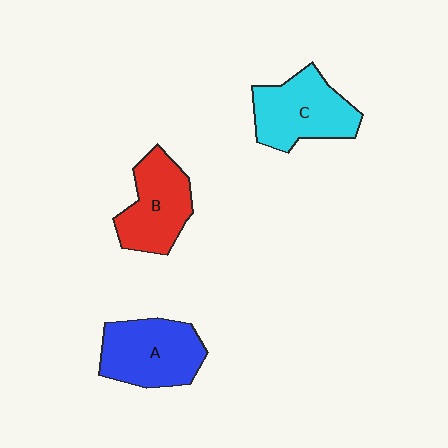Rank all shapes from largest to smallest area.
From largest to smallest: A (blue), C (cyan), B (red).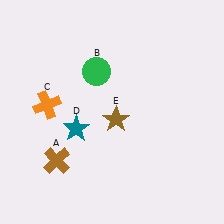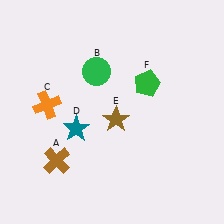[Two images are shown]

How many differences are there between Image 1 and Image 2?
There is 1 difference between the two images.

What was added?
A green pentagon (F) was added in Image 2.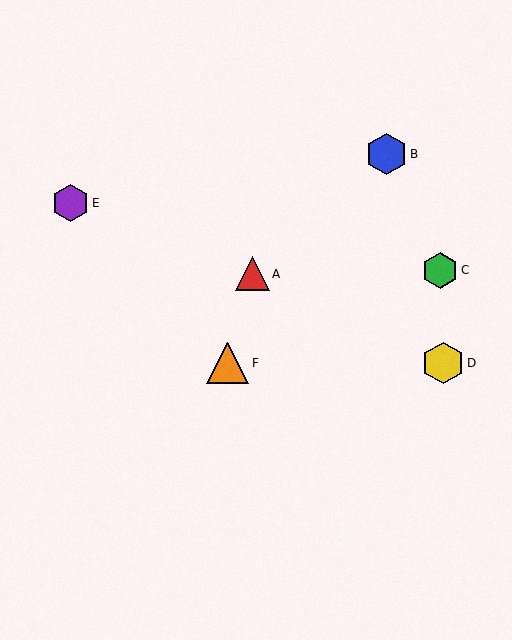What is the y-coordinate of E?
Object E is at y≈203.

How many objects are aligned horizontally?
2 objects (D, F) are aligned horizontally.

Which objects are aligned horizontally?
Objects D, F are aligned horizontally.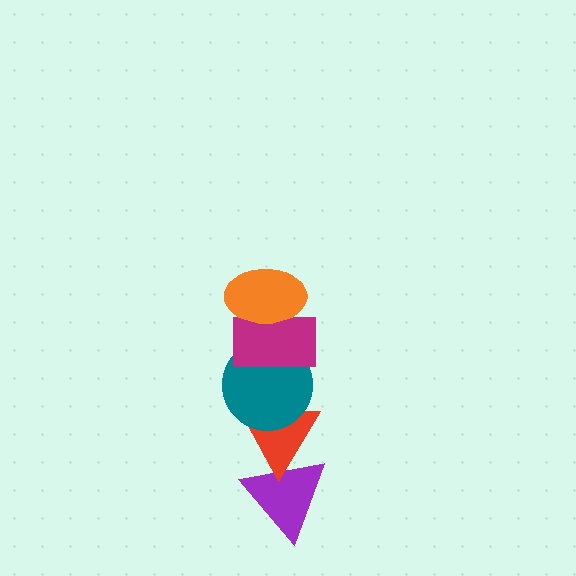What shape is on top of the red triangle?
The teal circle is on top of the red triangle.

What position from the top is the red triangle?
The red triangle is 4th from the top.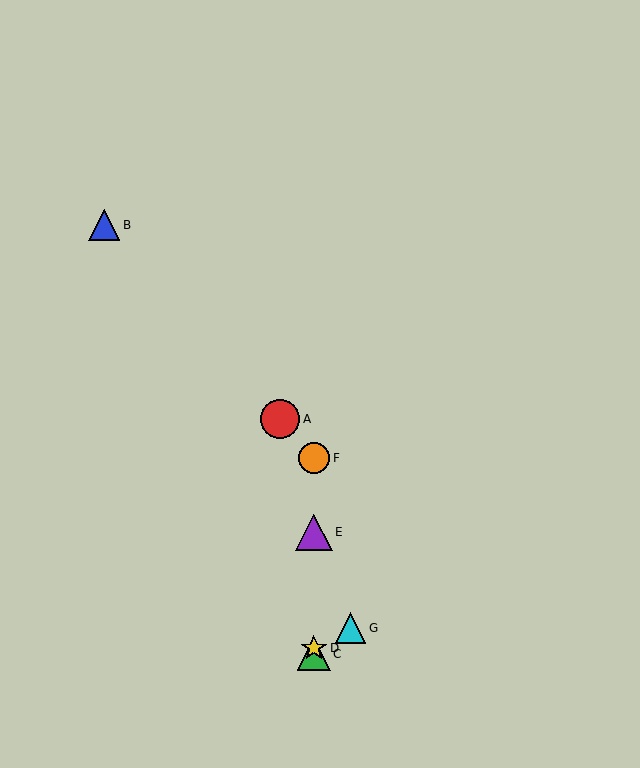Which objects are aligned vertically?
Objects C, D, E, F are aligned vertically.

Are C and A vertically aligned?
No, C is at x≈314 and A is at x≈280.